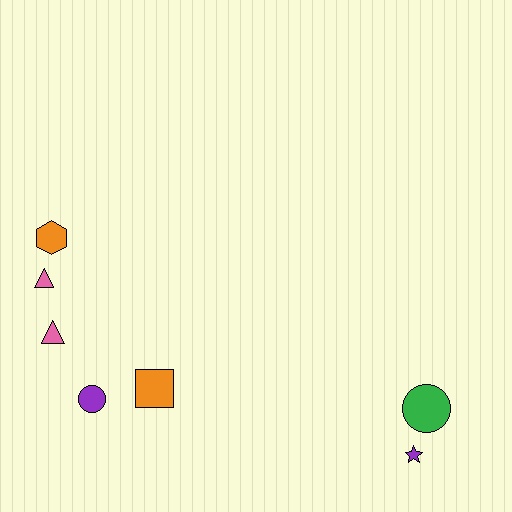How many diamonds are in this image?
There are no diamonds.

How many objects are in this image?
There are 7 objects.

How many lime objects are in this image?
There are no lime objects.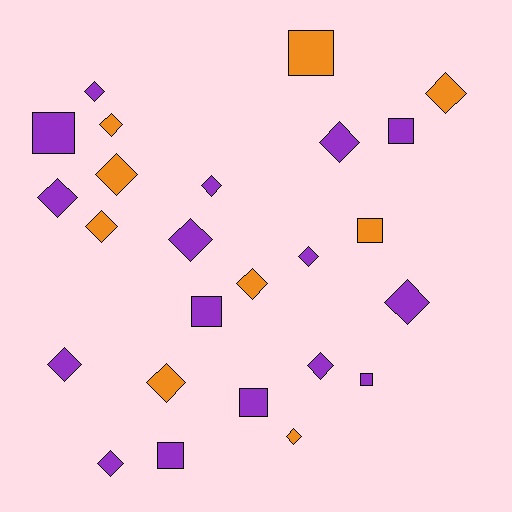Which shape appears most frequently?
Diamond, with 17 objects.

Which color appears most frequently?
Purple, with 16 objects.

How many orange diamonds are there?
There are 7 orange diamonds.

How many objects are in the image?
There are 25 objects.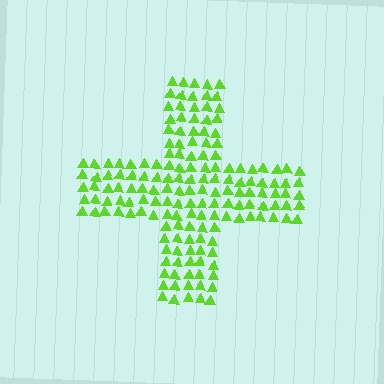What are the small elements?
The small elements are triangles.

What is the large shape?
The large shape is a cross.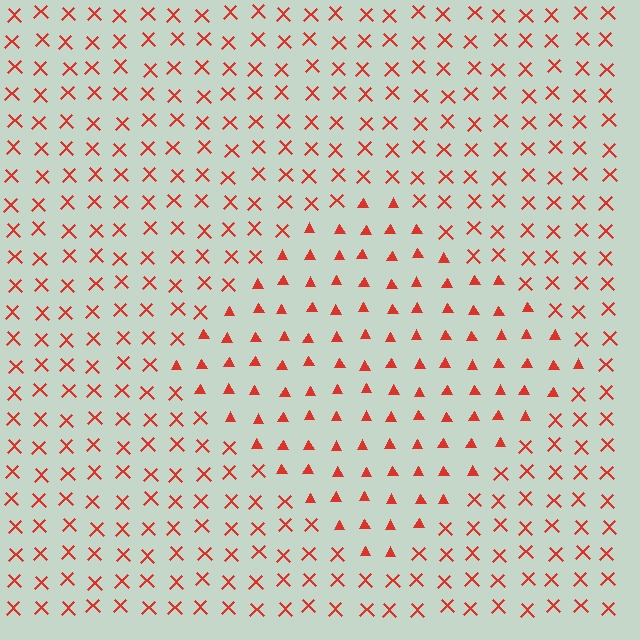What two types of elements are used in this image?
The image uses triangles inside the diamond region and X marks outside it.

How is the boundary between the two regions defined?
The boundary is defined by a change in element shape: triangles inside vs. X marks outside. All elements share the same color and spacing.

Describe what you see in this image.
The image is filled with small red elements arranged in a uniform grid. A diamond-shaped region contains triangles, while the surrounding area contains X marks. The boundary is defined purely by the change in element shape.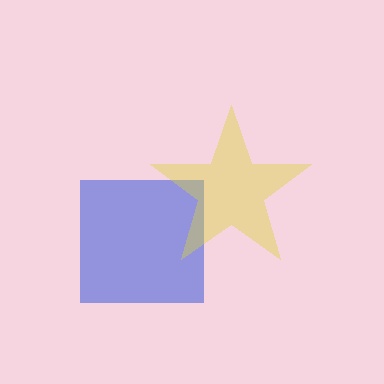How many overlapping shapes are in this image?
There are 2 overlapping shapes in the image.